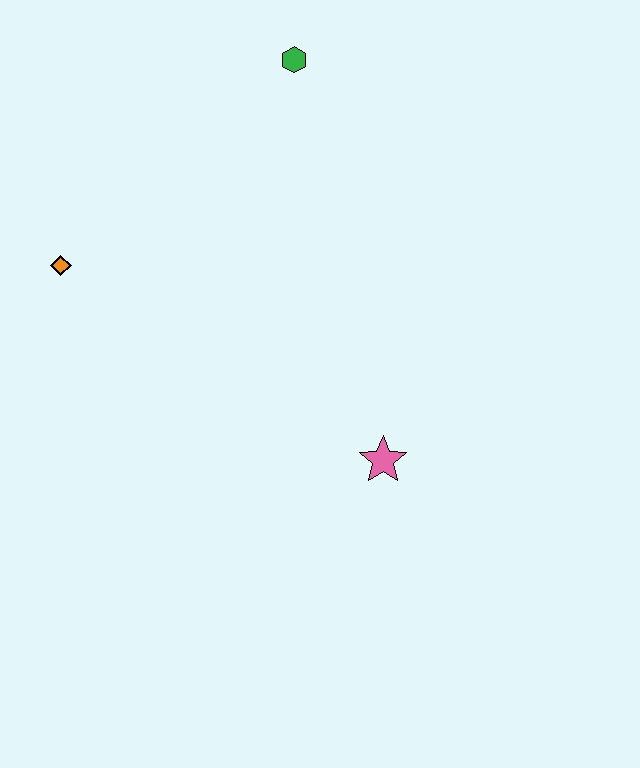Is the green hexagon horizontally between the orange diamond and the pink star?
Yes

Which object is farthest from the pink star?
The green hexagon is farthest from the pink star.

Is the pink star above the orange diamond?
No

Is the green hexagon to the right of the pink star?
No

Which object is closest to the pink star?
The orange diamond is closest to the pink star.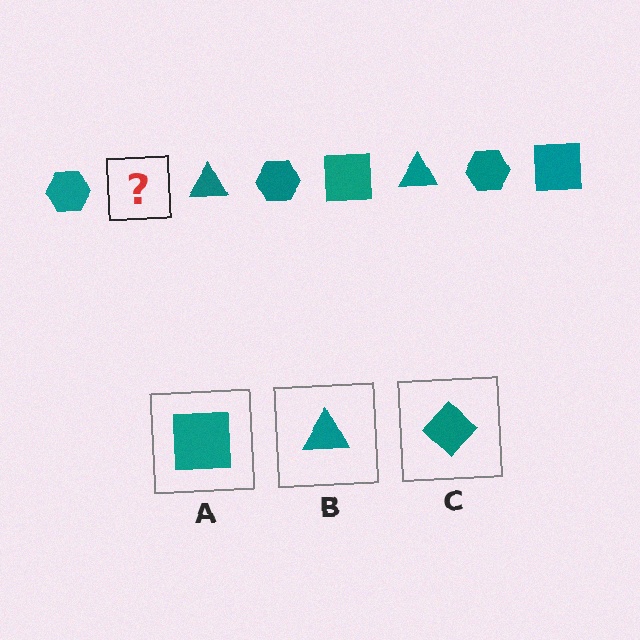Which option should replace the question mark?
Option A.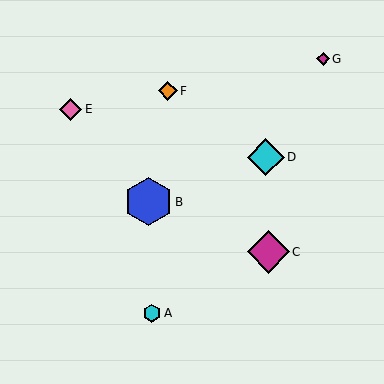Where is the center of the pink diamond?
The center of the pink diamond is at (71, 109).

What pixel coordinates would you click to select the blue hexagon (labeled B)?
Click at (148, 202) to select the blue hexagon B.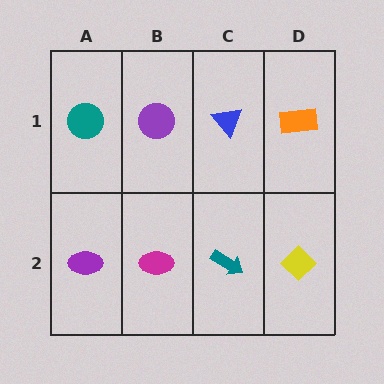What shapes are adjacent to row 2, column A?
A teal circle (row 1, column A), a magenta ellipse (row 2, column B).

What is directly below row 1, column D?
A yellow diamond.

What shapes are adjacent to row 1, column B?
A magenta ellipse (row 2, column B), a teal circle (row 1, column A), a blue triangle (row 1, column C).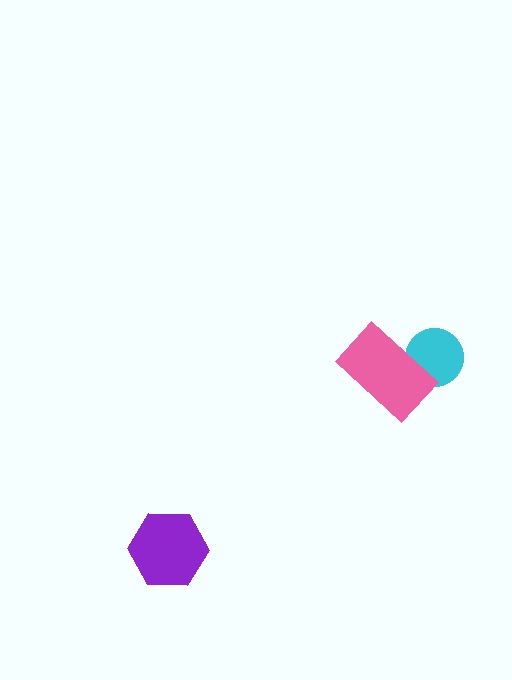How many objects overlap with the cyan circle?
1 object overlaps with the cyan circle.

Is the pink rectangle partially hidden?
No, no other shape covers it.